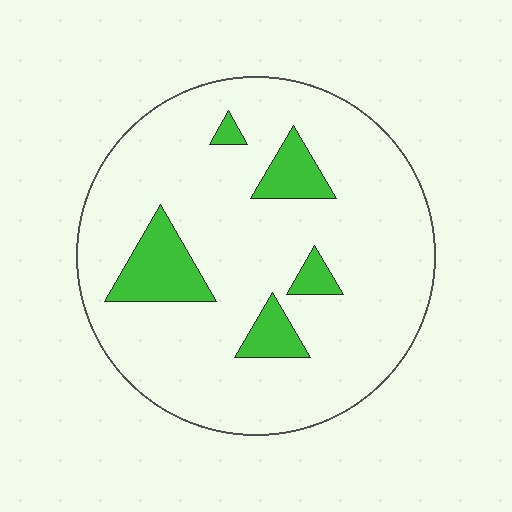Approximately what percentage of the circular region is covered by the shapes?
Approximately 15%.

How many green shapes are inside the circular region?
5.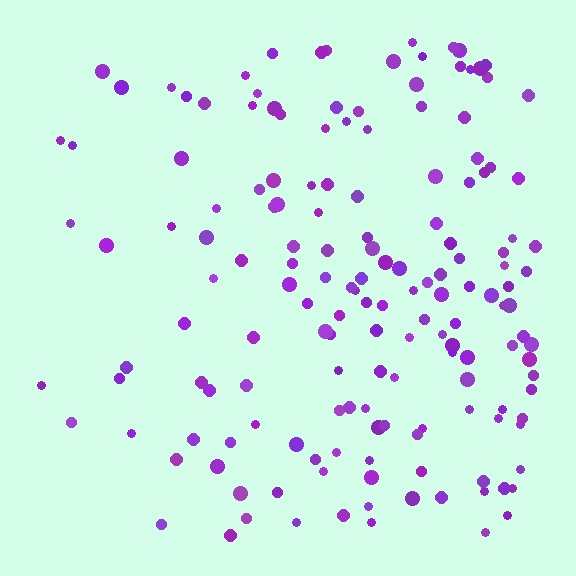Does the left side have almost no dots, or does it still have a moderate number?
Still a moderate number, just noticeably fewer than the right.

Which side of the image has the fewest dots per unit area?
The left.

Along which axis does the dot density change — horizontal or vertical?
Horizontal.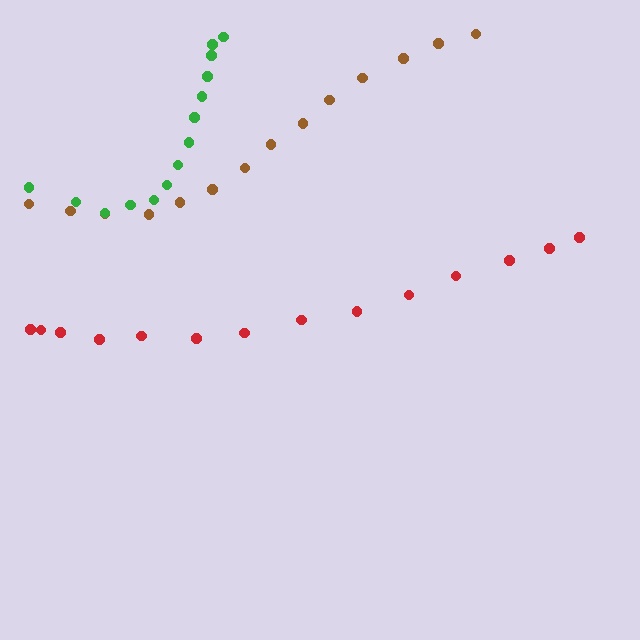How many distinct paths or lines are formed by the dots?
There are 3 distinct paths.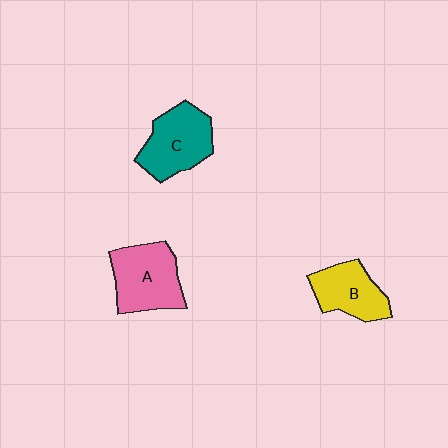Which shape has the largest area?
Shape A (pink).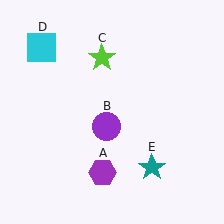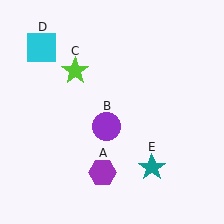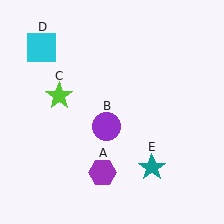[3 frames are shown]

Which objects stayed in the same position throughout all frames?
Purple hexagon (object A) and purple circle (object B) and cyan square (object D) and teal star (object E) remained stationary.